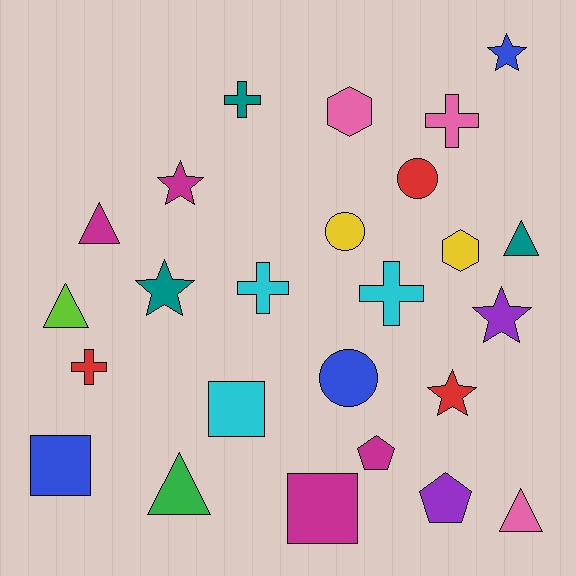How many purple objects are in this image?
There are 2 purple objects.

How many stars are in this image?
There are 5 stars.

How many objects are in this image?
There are 25 objects.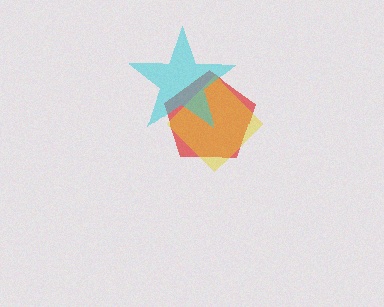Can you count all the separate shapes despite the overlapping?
Yes, there are 3 separate shapes.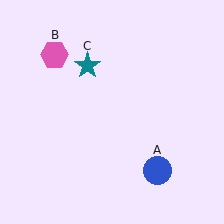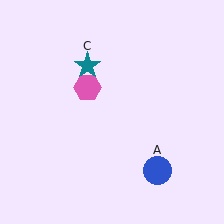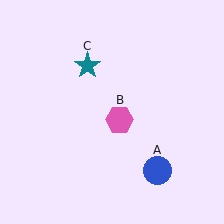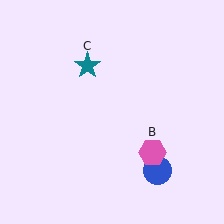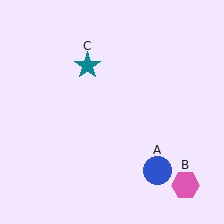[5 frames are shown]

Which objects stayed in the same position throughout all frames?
Blue circle (object A) and teal star (object C) remained stationary.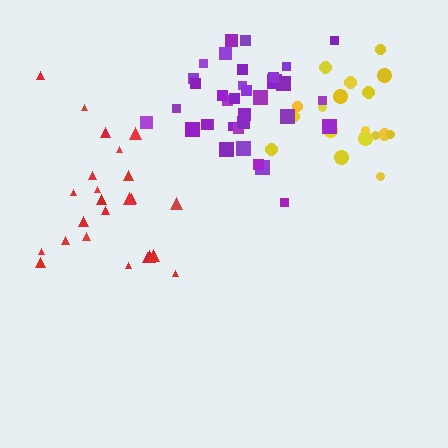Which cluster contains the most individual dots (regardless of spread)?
Purple (35).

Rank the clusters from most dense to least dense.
purple, yellow, red.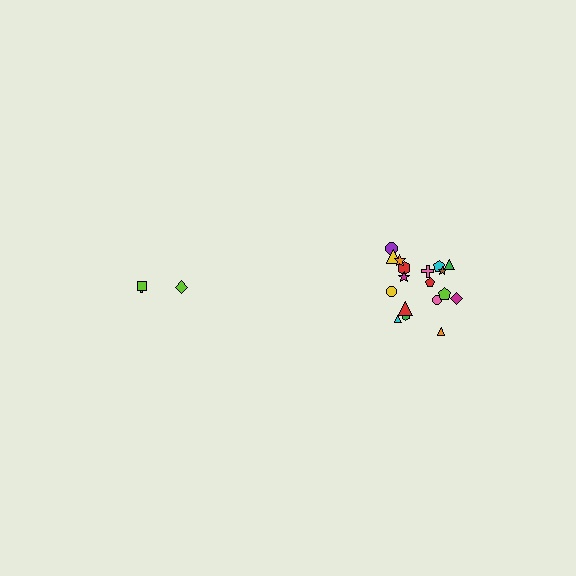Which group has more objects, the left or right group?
The right group.